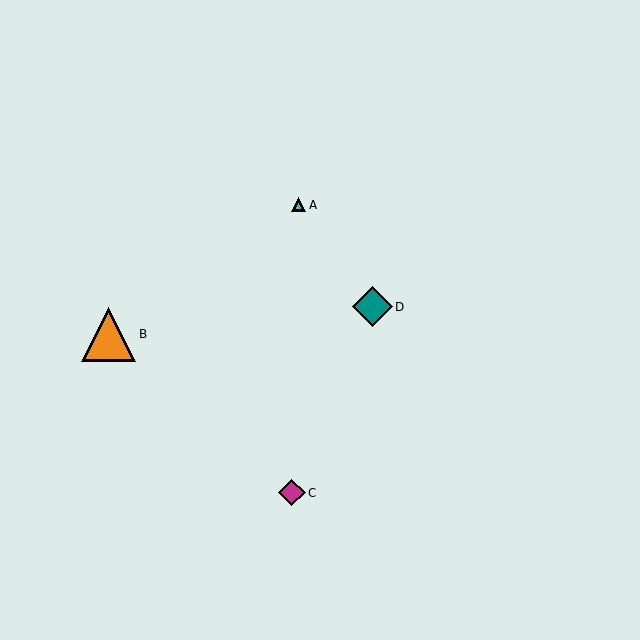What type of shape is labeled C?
Shape C is a magenta diamond.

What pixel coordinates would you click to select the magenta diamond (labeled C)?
Click at (292, 493) to select the magenta diamond C.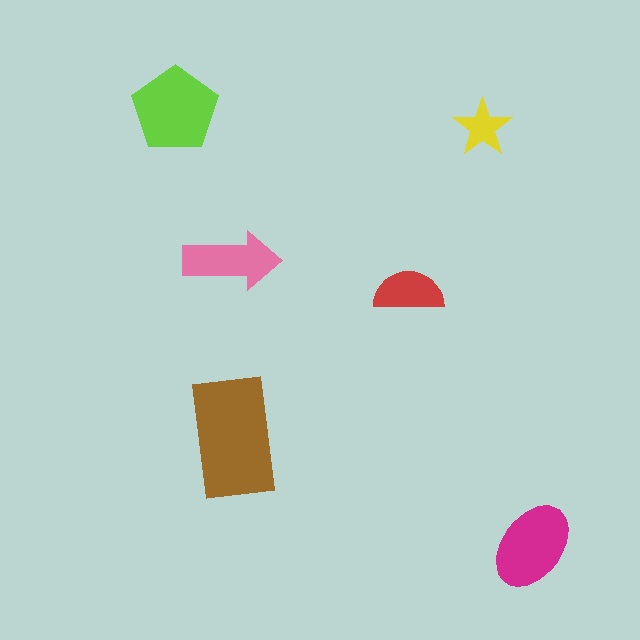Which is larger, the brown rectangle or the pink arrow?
The brown rectangle.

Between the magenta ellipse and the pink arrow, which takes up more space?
The magenta ellipse.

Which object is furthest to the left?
The lime pentagon is leftmost.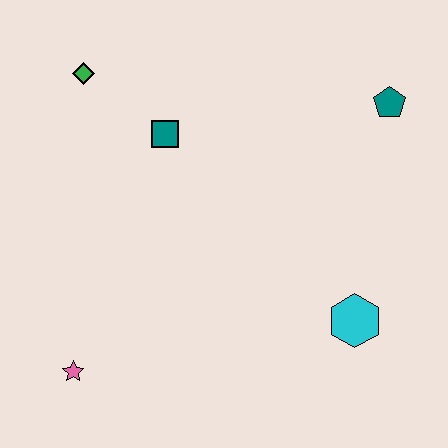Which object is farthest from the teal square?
The cyan hexagon is farthest from the teal square.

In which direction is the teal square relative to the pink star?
The teal square is above the pink star.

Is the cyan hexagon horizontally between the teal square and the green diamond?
No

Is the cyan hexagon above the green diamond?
No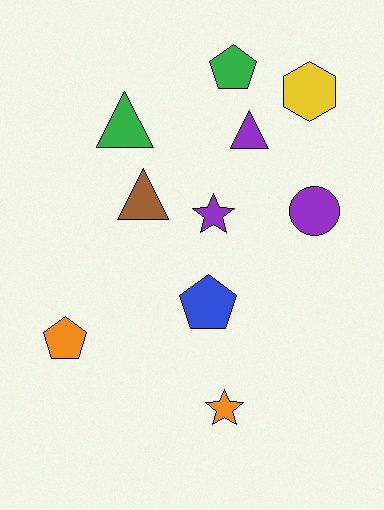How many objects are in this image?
There are 10 objects.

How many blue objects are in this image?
There is 1 blue object.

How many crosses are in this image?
There are no crosses.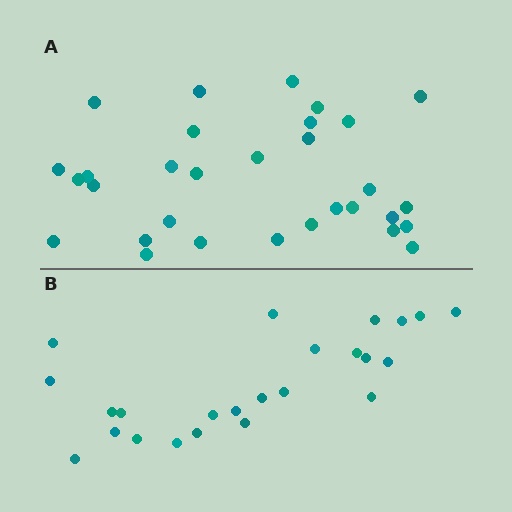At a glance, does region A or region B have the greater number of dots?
Region A (the top region) has more dots.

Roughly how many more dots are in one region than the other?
Region A has roughly 8 or so more dots than region B.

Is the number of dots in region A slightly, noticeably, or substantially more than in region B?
Region A has noticeably more, but not dramatically so. The ratio is roughly 1.3 to 1.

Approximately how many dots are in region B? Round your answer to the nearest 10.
About 20 dots. (The exact count is 24, which rounds to 20.)